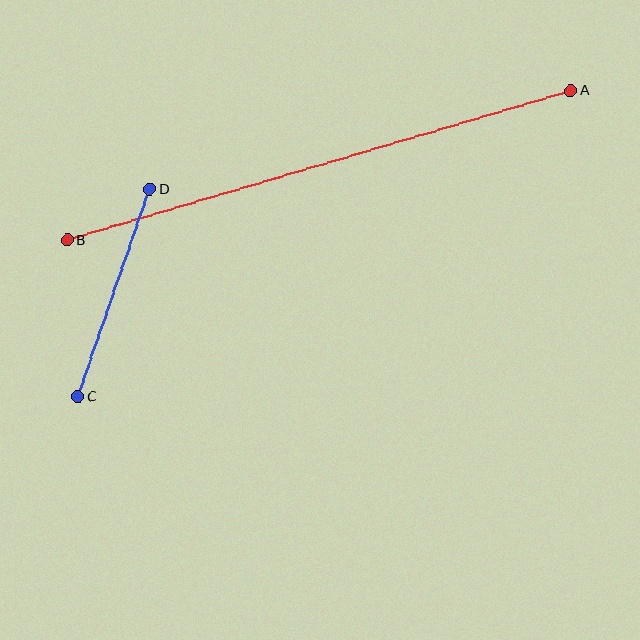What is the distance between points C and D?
The distance is approximately 219 pixels.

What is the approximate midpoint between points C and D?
The midpoint is at approximately (114, 293) pixels.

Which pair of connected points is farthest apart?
Points A and B are farthest apart.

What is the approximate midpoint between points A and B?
The midpoint is at approximately (319, 166) pixels.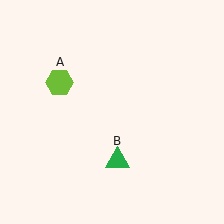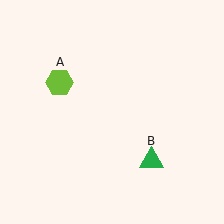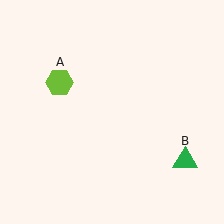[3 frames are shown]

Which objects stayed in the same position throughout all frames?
Lime hexagon (object A) remained stationary.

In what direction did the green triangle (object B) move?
The green triangle (object B) moved right.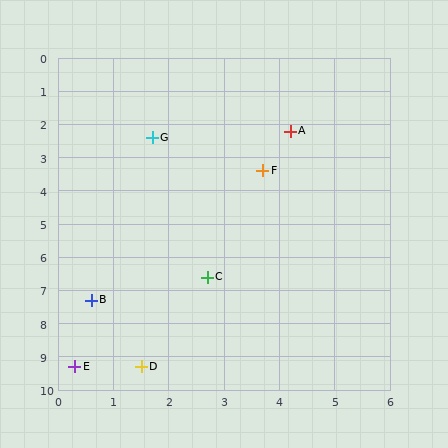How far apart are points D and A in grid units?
Points D and A are about 7.6 grid units apart.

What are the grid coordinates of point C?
Point C is at approximately (2.7, 6.6).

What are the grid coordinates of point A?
Point A is at approximately (4.2, 2.2).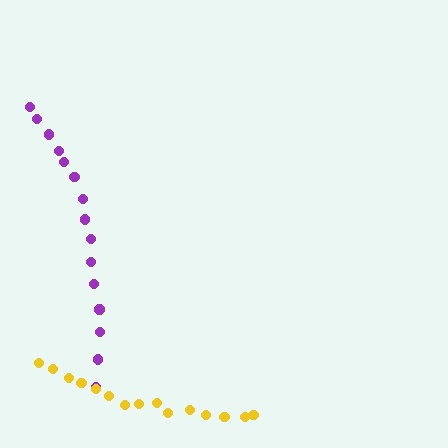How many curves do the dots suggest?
There are 2 distinct paths.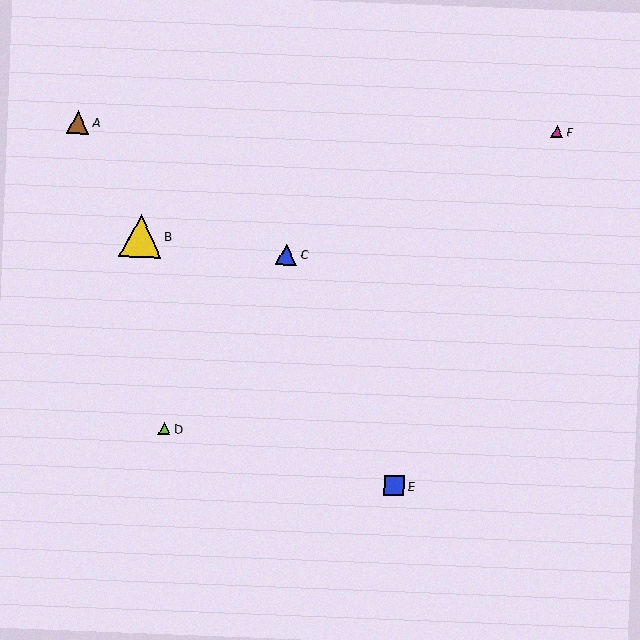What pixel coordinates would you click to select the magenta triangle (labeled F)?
Click at (557, 132) to select the magenta triangle F.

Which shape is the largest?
The yellow triangle (labeled B) is the largest.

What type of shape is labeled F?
Shape F is a magenta triangle.